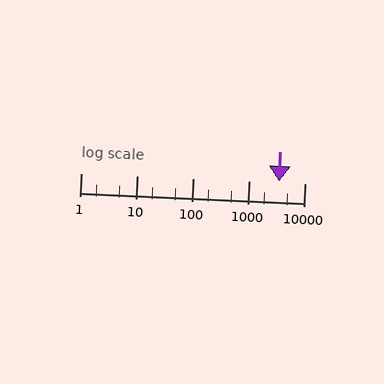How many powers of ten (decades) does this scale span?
The scale spans 4 decades, from 1 to 10000.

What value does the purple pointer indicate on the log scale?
The pointer indicates approximately 3500.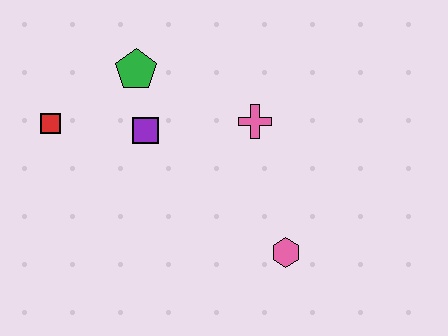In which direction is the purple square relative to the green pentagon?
The purple square is below the green pentagon.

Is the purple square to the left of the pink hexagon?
Yes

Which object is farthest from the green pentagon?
The pink hexagon is farthest from the green pentagon.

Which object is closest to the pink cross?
The purple square is closest to the pink cross.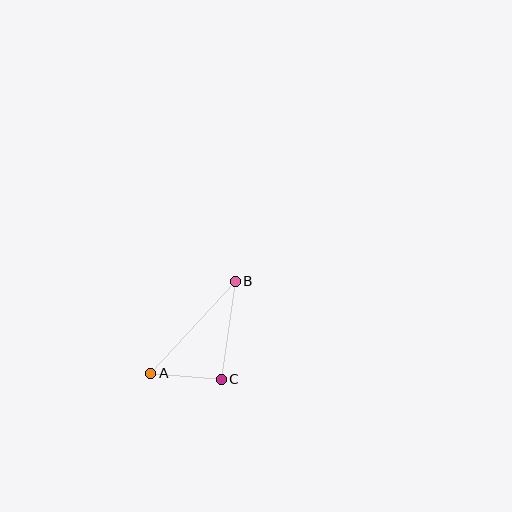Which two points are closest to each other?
Points A and C are closest to each other.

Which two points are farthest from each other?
Points A and B are farthest from each other.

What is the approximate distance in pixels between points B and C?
The distance between B and C is approximately 99 pixels.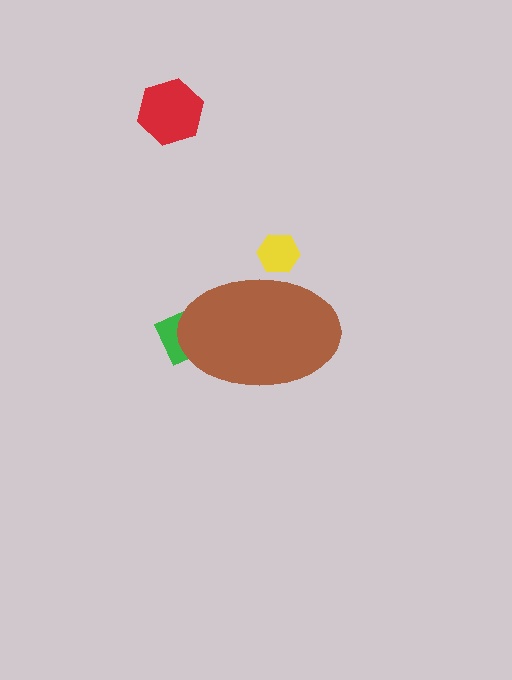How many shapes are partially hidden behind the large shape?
2 shapes are partially hidden.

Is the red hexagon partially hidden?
No, the red hexagon is fully visible.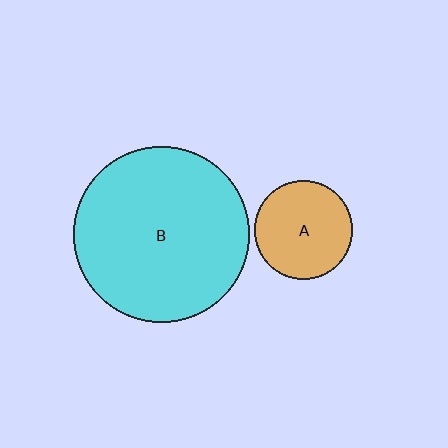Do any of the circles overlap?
No, none of the circles overlap.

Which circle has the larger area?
Circle B (cyan).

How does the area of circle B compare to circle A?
Approximately 3.2 times.